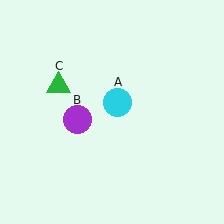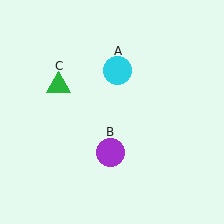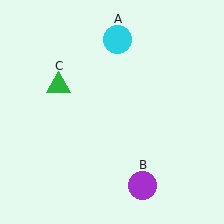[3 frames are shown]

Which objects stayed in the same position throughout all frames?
Green triangle (object C) remained stationary.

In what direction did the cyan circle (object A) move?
The cyan circle (object A) moved up.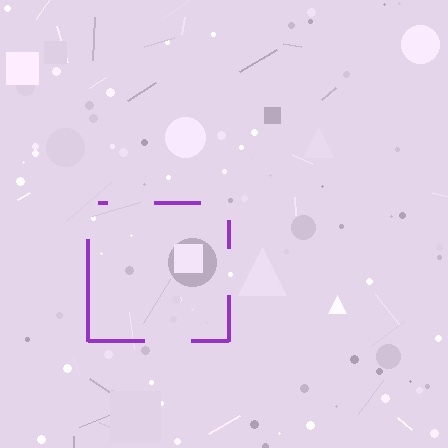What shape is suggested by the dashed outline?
The dashed outline suggests a square.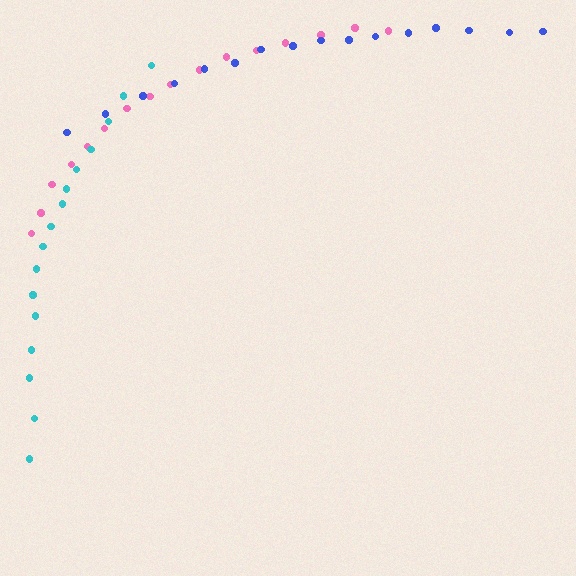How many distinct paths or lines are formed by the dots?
There are 3 distinct paths.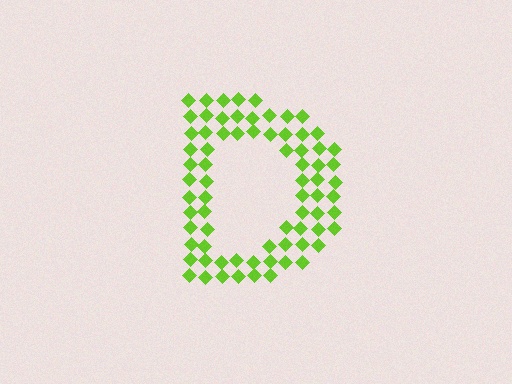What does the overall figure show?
The overall figure shows the letter D.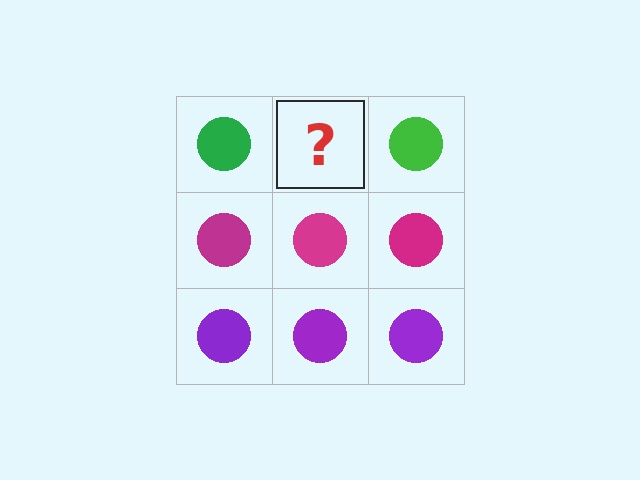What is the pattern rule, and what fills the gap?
The rule is that each row has a consistent color. The gap should be filled with a green circle.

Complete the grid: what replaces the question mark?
The question mark should be replaced with a green circle.